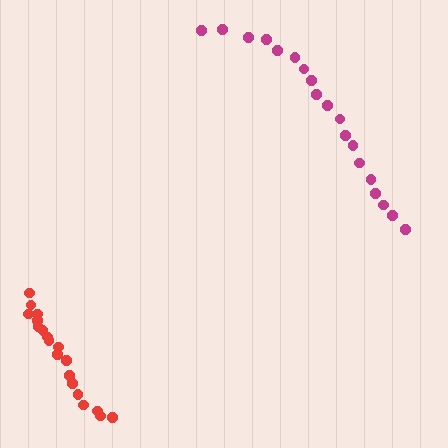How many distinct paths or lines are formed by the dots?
There are 2 distinct paths.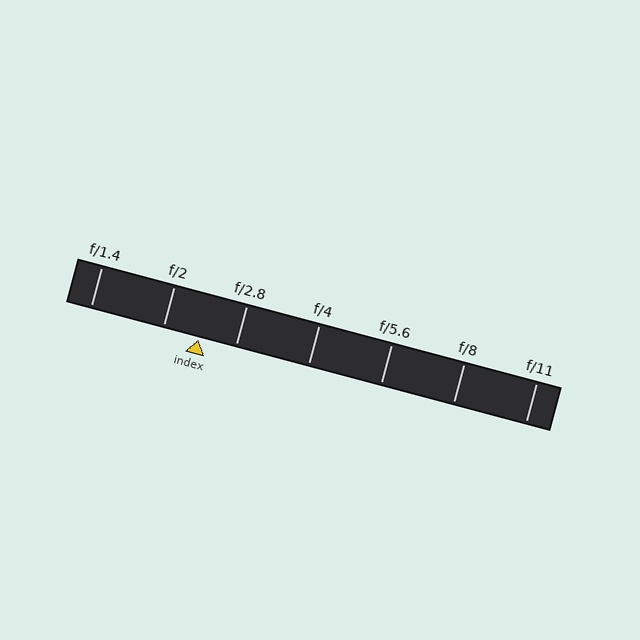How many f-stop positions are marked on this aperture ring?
There are 7 f-stop positions marked.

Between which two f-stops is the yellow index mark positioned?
The index mark is between f/2 and f/2.8.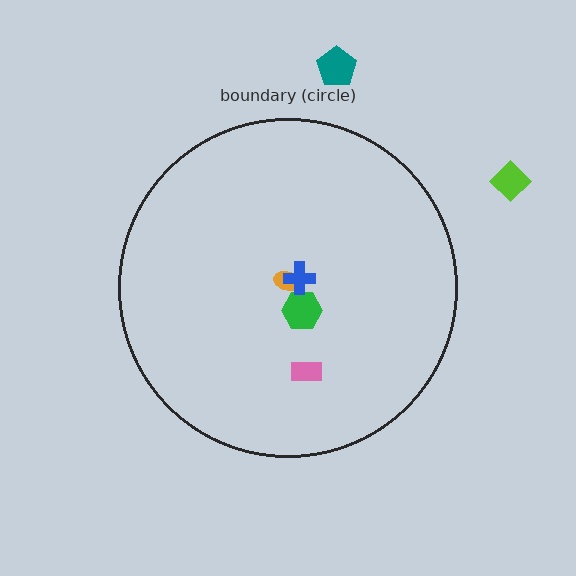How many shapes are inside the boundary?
4 inside, 2 outside.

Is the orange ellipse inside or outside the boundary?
Inside.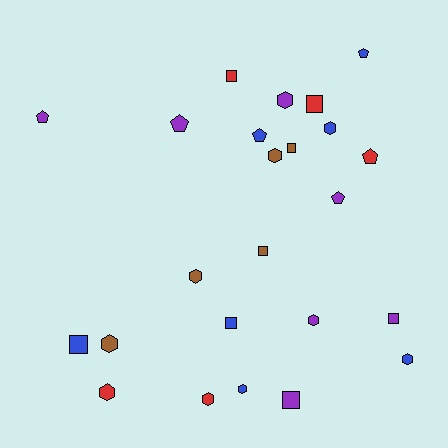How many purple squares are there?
There are 2 purple squares.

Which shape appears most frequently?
Hexagon, with 10 objects.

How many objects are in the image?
There are 24 objects.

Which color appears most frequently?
Blue, with 7 objects.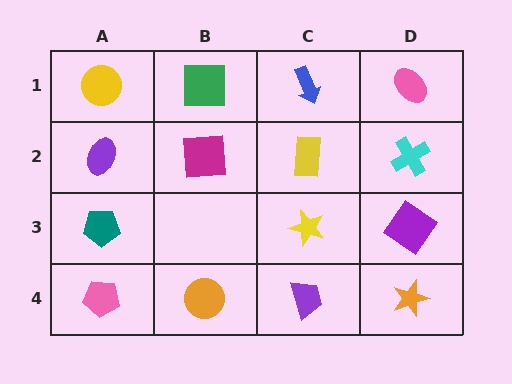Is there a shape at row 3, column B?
No, that cell is empty.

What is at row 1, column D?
A pink ellipse.